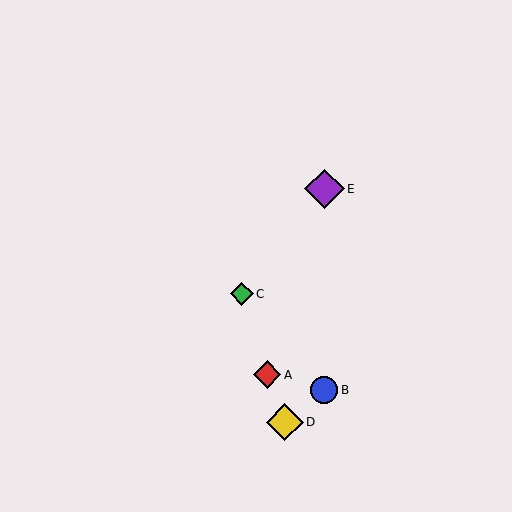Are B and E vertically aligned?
Yes, both are at x≈324.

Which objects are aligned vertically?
Objects B, E are aligned vertically.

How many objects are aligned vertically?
2 objects (B, E) are aligned vertically.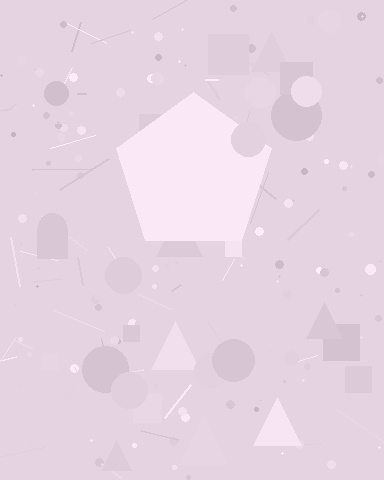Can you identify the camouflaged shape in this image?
The camouflaged shape is a pentagon.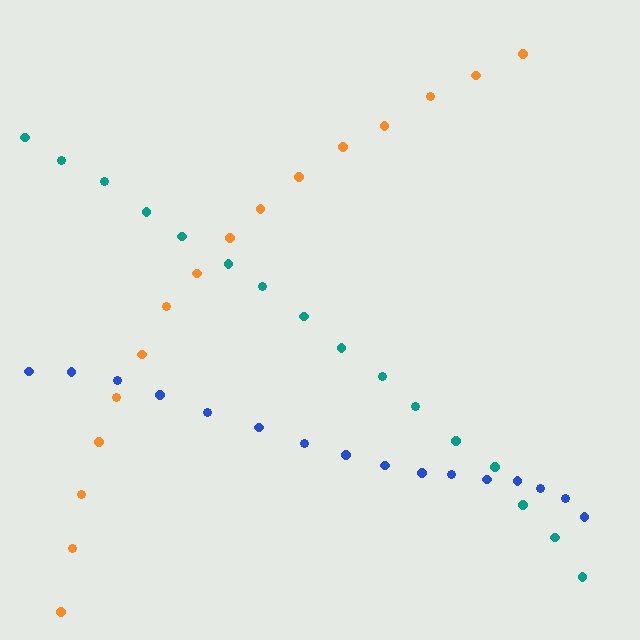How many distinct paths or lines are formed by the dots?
There are 3 distinct paths.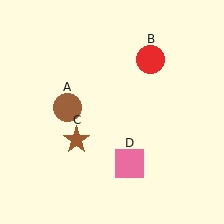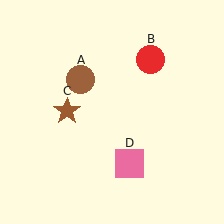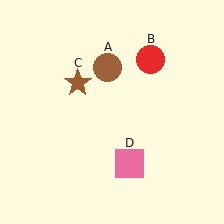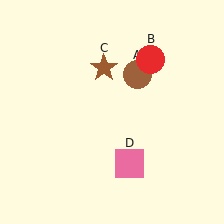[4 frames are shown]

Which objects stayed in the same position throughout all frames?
Red circle (object B) and pink square (object D) remained stationary.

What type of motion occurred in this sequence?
The brown circle (object A), brown star (object C) rotated clockwise around the center of the scene.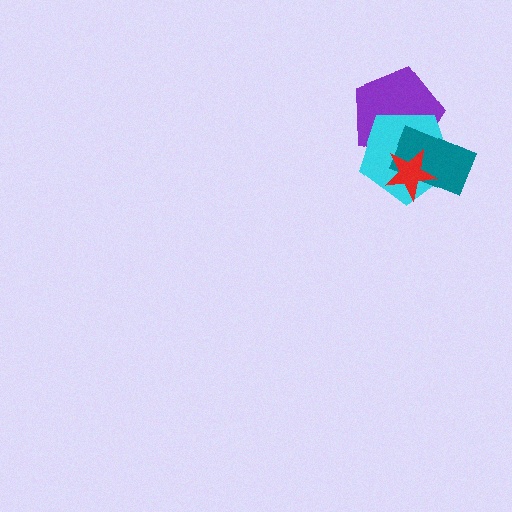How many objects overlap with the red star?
3 objects overlap with the red star.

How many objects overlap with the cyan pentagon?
3 objects overlap with the cyan pentagon.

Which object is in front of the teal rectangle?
The red star is in front of the teal rectangle.